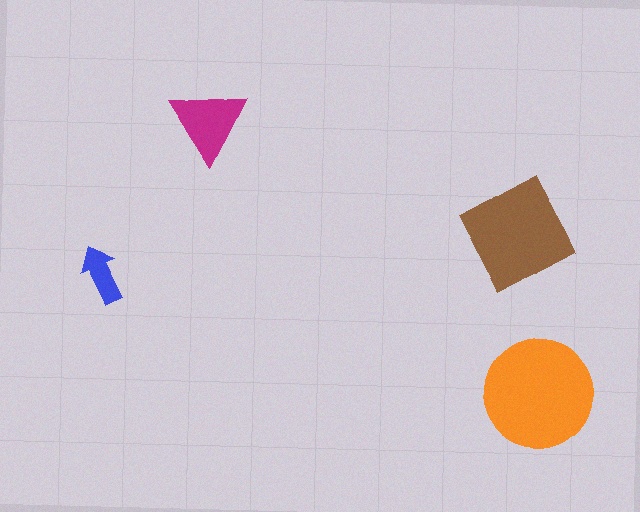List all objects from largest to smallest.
The orange circle, the brown diamond, the magenta triangle, the blue arrow.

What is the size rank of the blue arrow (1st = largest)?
4th.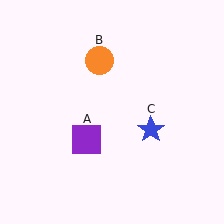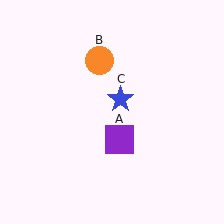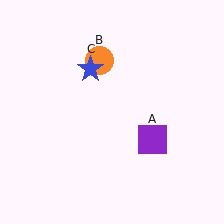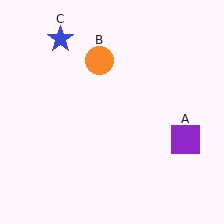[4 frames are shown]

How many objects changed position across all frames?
2 objects changed position: purple square (object A), blue star (object C).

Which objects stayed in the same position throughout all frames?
Orange circle (object B) remained stationary.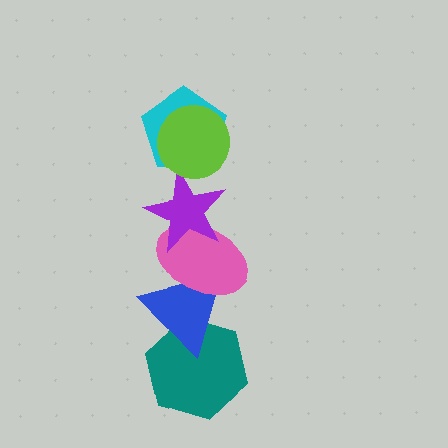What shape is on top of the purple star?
The cyan pentagon is on top of the purple star.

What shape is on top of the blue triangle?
The pink ellipse is on top of the blue triangle.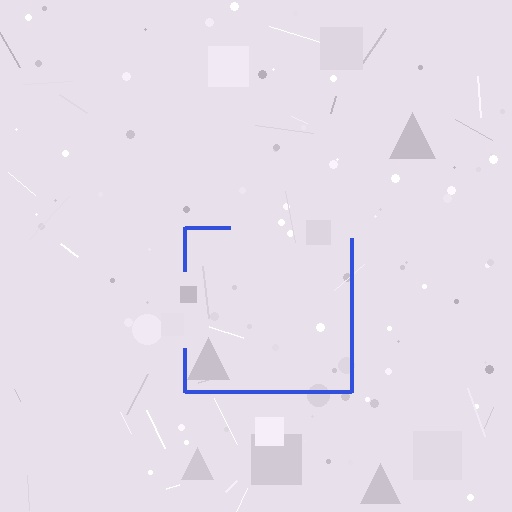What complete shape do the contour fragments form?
The contour fragments form a square.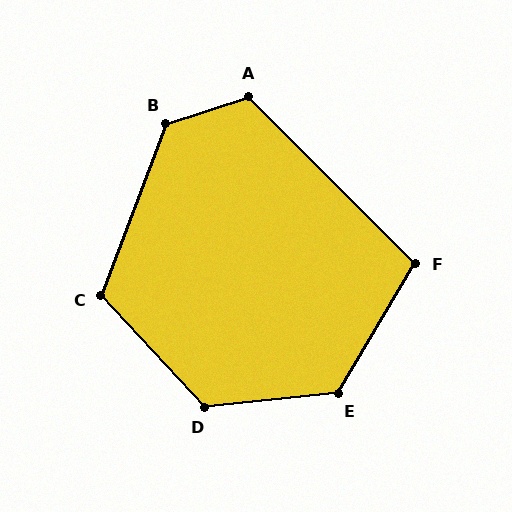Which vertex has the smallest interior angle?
F, at approximately 104 degrees.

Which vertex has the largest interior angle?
B, at approximately 129 degrees.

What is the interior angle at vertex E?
Approximately 127 degrees (obtuse).